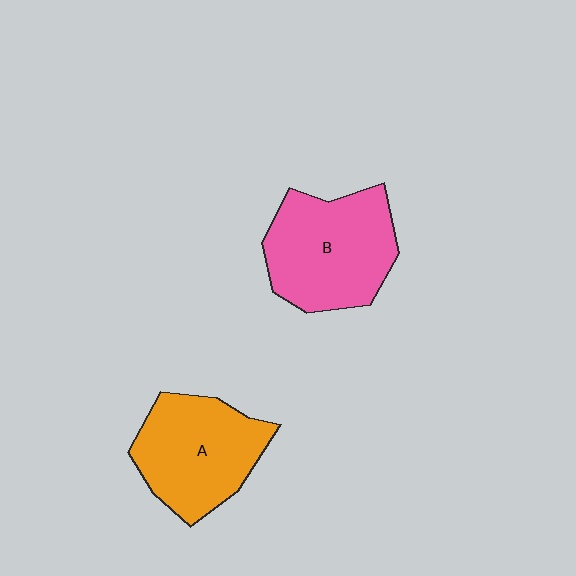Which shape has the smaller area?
Shape A (orange).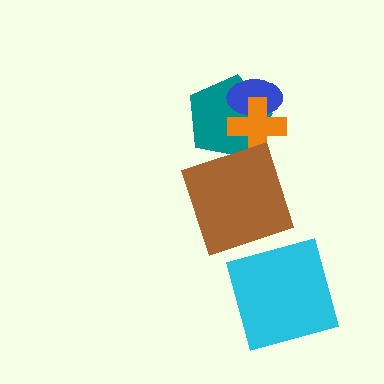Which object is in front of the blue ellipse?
The orange cross is in front of the blue ellipse.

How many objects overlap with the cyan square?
0 objects overlap with the cyan square.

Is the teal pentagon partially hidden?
Yes, it is partially covered by another shape.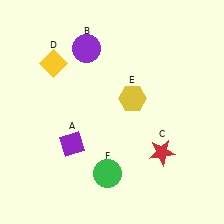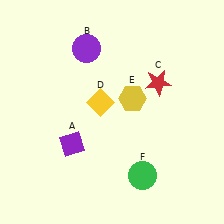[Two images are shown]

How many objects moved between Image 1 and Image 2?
3 objects moved between the two images.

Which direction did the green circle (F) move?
The green circle (F) moved right.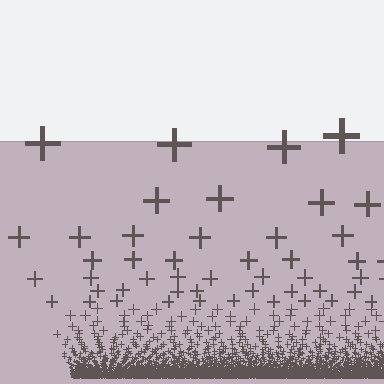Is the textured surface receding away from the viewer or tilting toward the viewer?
The surface appears to tilt toward the viewer. Texture elements get larger and sparser toward the top.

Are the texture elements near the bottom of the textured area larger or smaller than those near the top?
Smaller. The gradient is inverted — elements near the bottom are smaller and denser.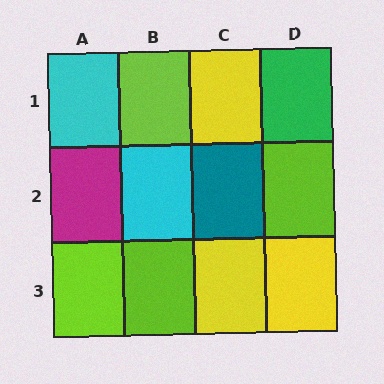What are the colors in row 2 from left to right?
Magenta, cyan, teal, lime.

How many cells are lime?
4 cells are lime.